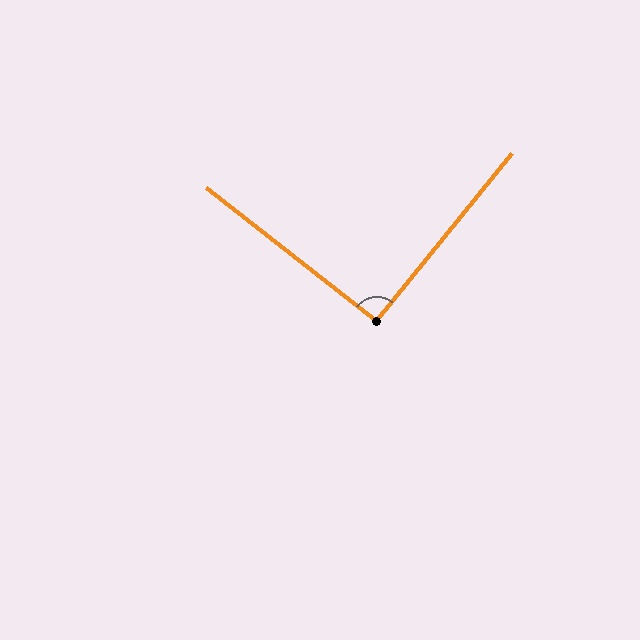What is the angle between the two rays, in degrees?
Approximately 91 degrees.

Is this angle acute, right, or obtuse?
It is approximately a right angle.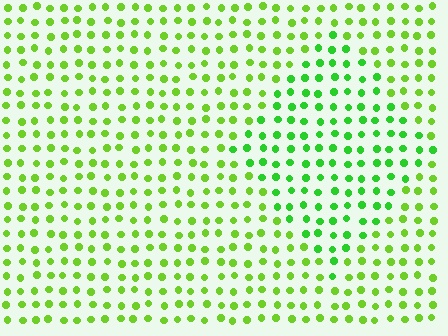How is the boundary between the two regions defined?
The boundary is defined purely by a slight shift in hue (about 25 degrees). Spacing, size, and orientation are identical on both sides.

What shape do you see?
I see a diamond.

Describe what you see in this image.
The image is filled with small lime elements in a uniform arrangement. A diamond-shaped region is visible where the elements are tinted to a slightly different hue, forming a subtle color boundary.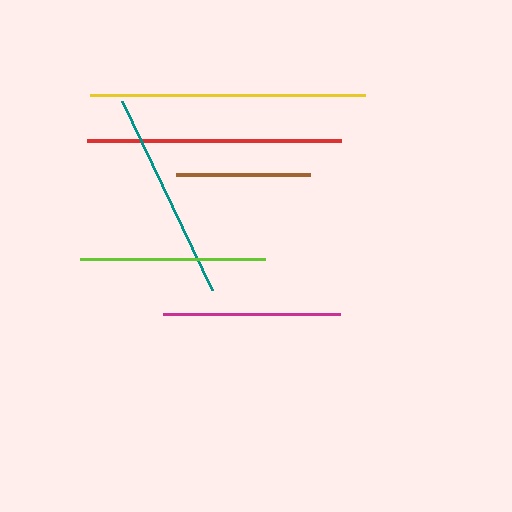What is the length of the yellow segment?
The yellow segment is approximately 275 pixels long.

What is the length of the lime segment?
The lime segment is approximately 185 pixels long.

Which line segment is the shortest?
The brown line is the shortest at approximately 134 pixels.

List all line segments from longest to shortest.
From longest to shortest: yellow, red, teal, lime, magenta, brown.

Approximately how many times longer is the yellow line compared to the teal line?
The yellow line is approximately 1.3 times the length of the teal line.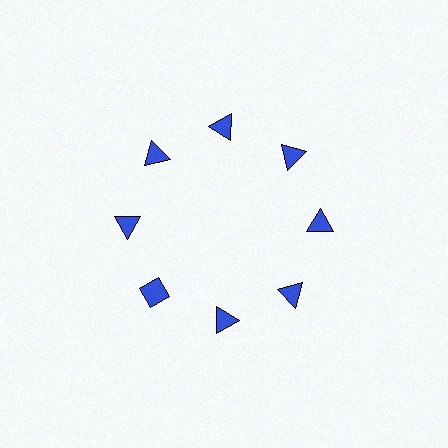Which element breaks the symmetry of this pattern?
The blue diamond at roughly the 8 o'clock position breaks the symmetry. All other shapes are blue triangles.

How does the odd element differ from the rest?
It has a different shape: diamond instead of triangle.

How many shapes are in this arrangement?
There are 8 shapes arranged in a ring pattern.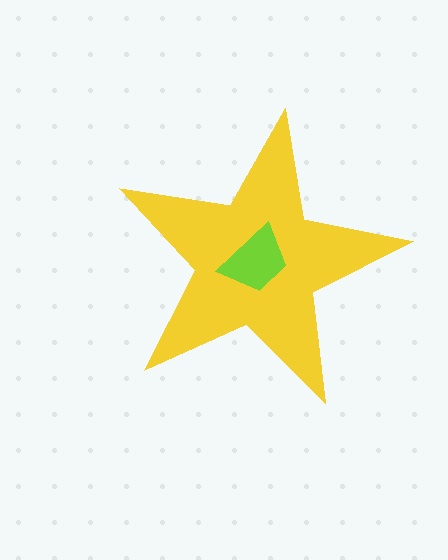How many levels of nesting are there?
2.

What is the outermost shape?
The yellow star.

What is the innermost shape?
The lime trapezoid.